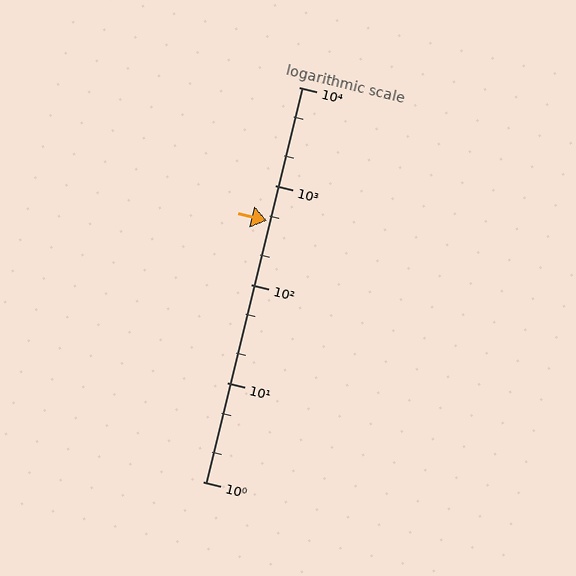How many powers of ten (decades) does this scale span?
The scale spans 4 decades, from 1 to 10000.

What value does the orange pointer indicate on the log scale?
The pointer indicates approximately 440.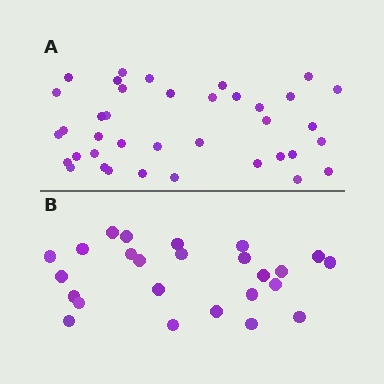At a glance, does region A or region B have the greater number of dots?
Region A (the top region) has more dots.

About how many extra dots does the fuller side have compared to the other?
Region A has approximately 15 more dots than region B.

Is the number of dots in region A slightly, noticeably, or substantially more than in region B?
Region A has substantially more. The ratio is roughly 1.5 to 1.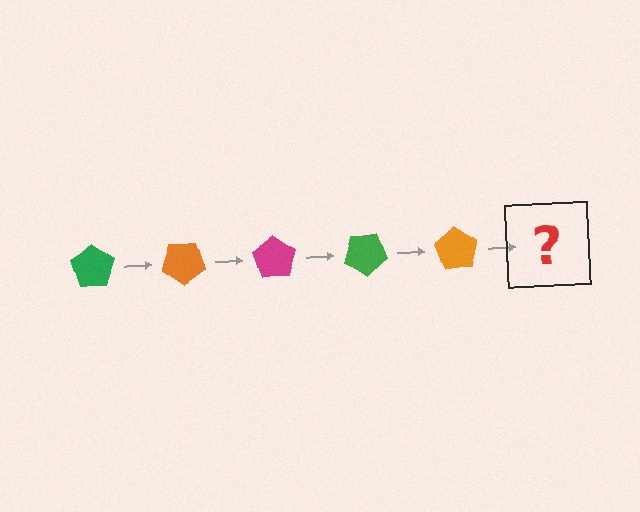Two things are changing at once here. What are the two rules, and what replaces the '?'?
The two rules are that it rotates 35 degrees each step and the color cycles through green, orange, and magenta. The '?' should be a magenta pentagon, rotated 175 degrees from the start.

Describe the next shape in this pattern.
It should be a magenta pentagon, rotated 175 degrees from the start.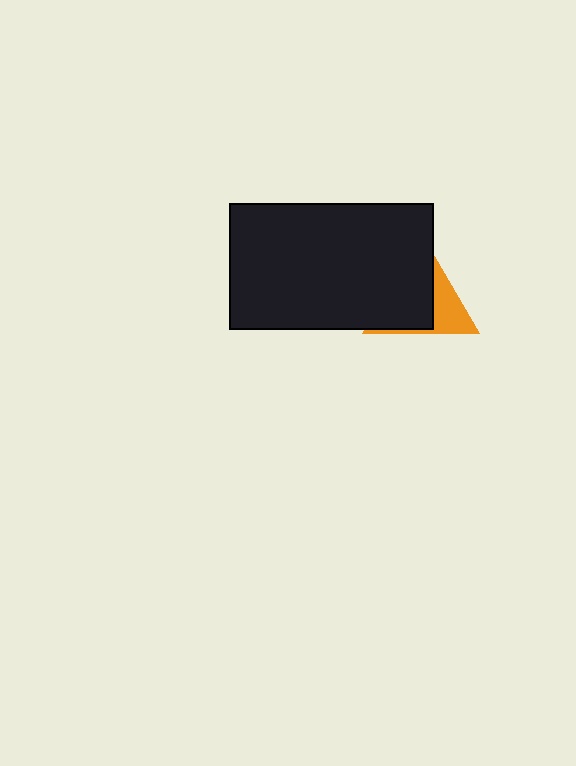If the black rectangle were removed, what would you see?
You would see the complete orange triangle.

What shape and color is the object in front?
The object in front is a black rectangle.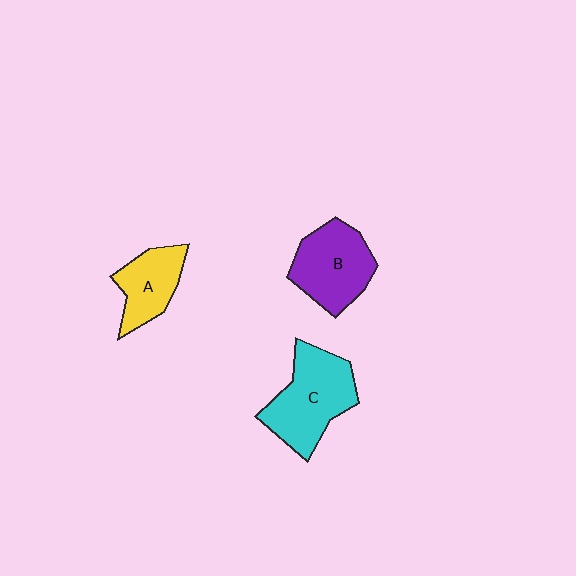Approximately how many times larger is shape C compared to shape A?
Approximately 1.6 times.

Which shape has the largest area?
Shape C (cyan).